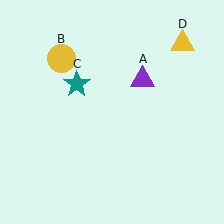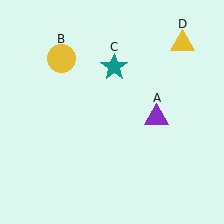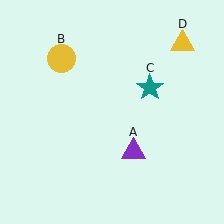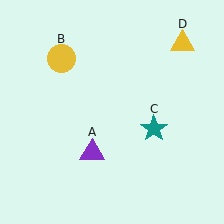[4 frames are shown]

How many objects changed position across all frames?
2 objects changed position: purple triangle (object A), teal star (object C).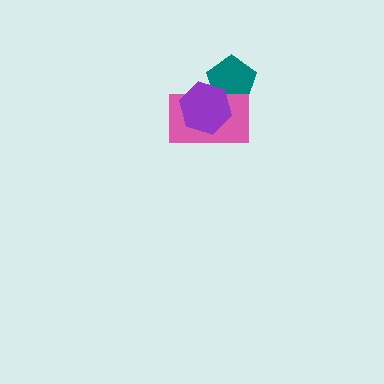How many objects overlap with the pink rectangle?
2 objects overlap with the pink rectangle.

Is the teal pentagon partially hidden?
Yes, it is partially covered by another shape.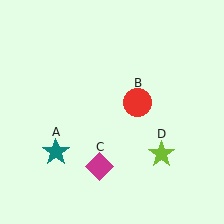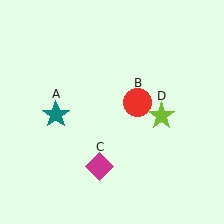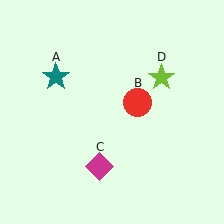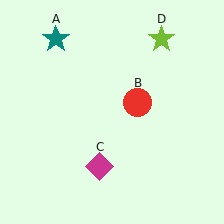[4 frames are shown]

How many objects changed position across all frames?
2 objects changed position: teal star (object A), lime star (object D).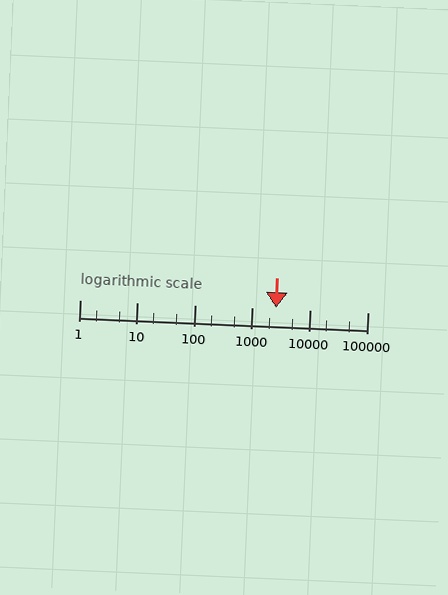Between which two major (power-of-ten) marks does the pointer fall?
The pointer is between 1000 and 10000.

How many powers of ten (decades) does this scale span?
The scale spans 5 decades, from 1 to 100000.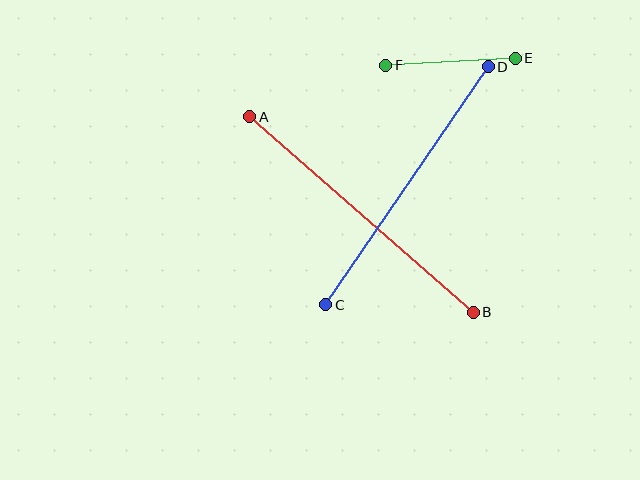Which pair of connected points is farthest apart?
Points A and B are farthest apart.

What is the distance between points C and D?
The distance is approximately 288 pixels.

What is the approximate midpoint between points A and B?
The midpoint is at approximately (362, 215) pixels.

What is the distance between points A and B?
The distance is approximately 297 pixels.